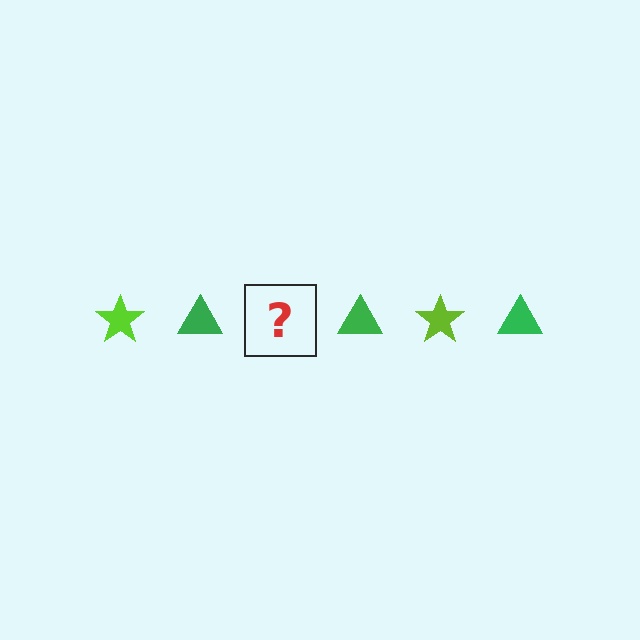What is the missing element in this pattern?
The missing element is a lime star.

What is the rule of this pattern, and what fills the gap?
The rule is that the pattern alternates between lime star and green triangle. The gap should be filled with a lime star.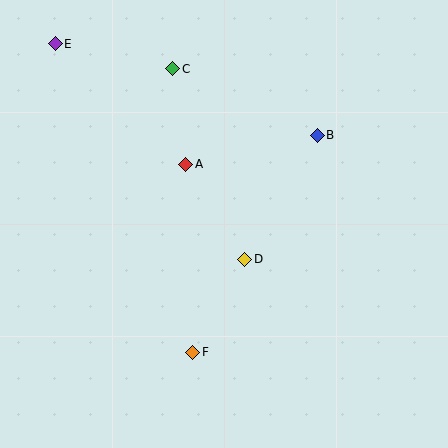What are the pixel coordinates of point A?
Point A is at (186, 164).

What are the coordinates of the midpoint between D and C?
The midpoint between D and C is at (209, 164).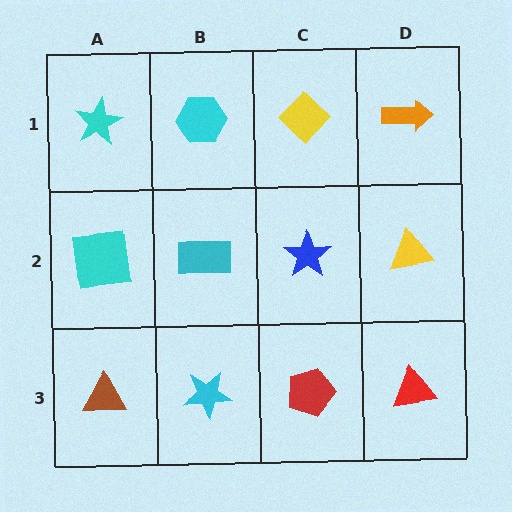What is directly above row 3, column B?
A cyan rectangle.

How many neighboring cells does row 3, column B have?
3.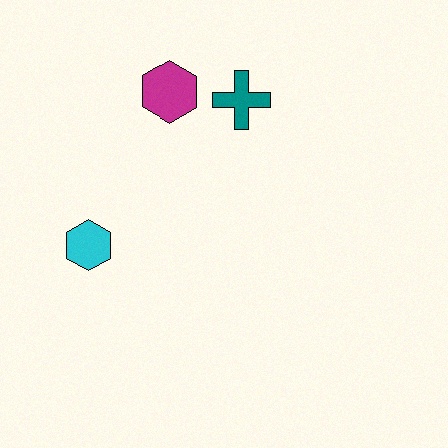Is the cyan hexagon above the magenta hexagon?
No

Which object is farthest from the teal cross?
The cyan hexagon is farthest from the teal cross.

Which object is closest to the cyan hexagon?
The magenta hexagon is closest to the cyan hexagon.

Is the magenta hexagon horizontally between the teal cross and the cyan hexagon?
Yes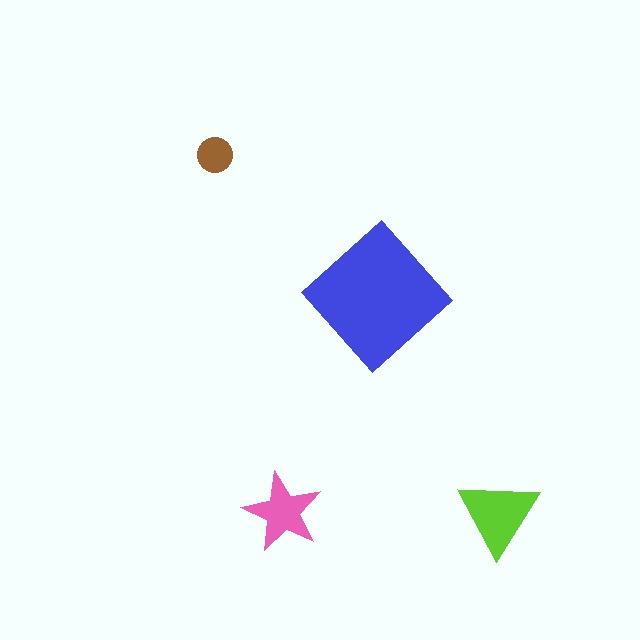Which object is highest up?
The brown circle is topmost.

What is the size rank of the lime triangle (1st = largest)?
2nd.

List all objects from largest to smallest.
The blue diamond, the lime triangle, the pink star, the brown circle.